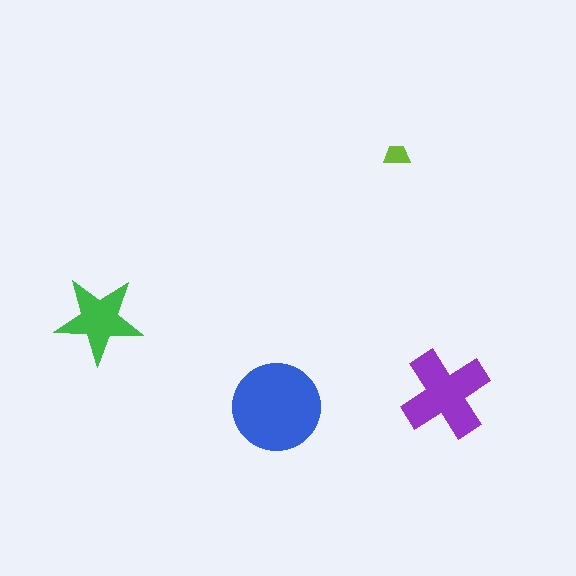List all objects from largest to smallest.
The blue circle, the purple cross, the green star, the lime trapezoid.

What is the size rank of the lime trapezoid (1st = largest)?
4th.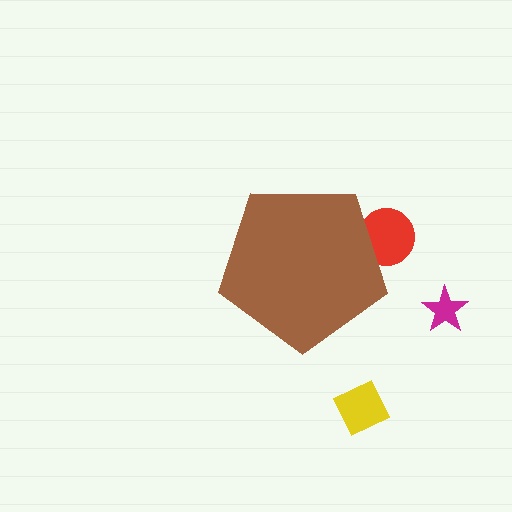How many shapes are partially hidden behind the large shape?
1 shape is partially hidden.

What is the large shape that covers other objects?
A brown pentagon.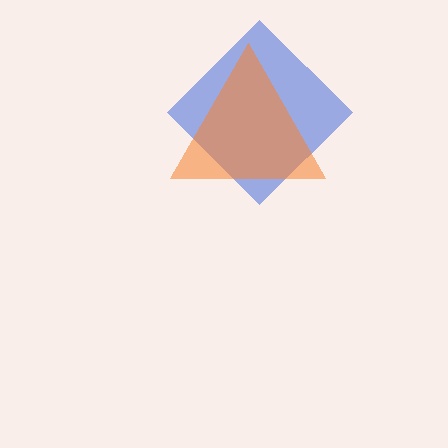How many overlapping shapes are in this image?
There are 2 overlapping shapes in the image.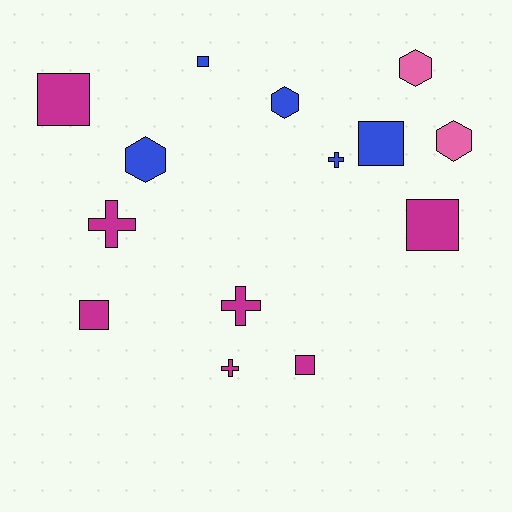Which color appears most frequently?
Magenta, with 7 objects.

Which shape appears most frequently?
Square, with 6 objects.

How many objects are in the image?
There are 14 objects.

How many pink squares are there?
There are no pink squares.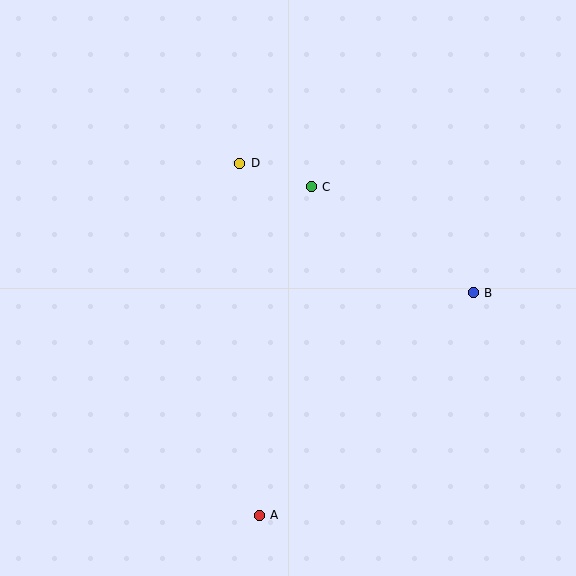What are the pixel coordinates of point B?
Point B is at (473, 293).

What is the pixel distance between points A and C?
The distance between A and C is 333 pixels.